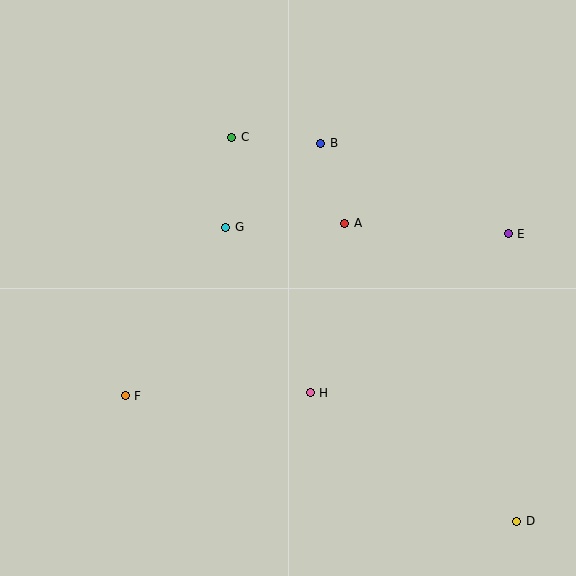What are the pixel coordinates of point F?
Point F is at (125, 396).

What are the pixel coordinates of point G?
Point G is at (226, 227).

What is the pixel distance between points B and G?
The distance between B and G is 127 pixels.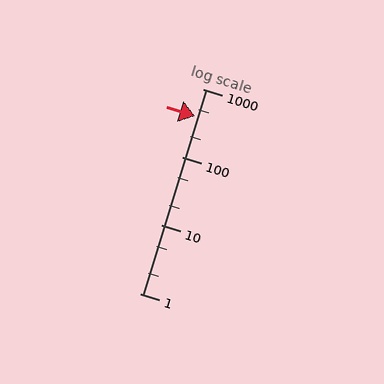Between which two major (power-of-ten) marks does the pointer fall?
The pointer is between 100 and 1000.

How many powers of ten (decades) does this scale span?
The scale spans 3 decades, from 1 to 1000.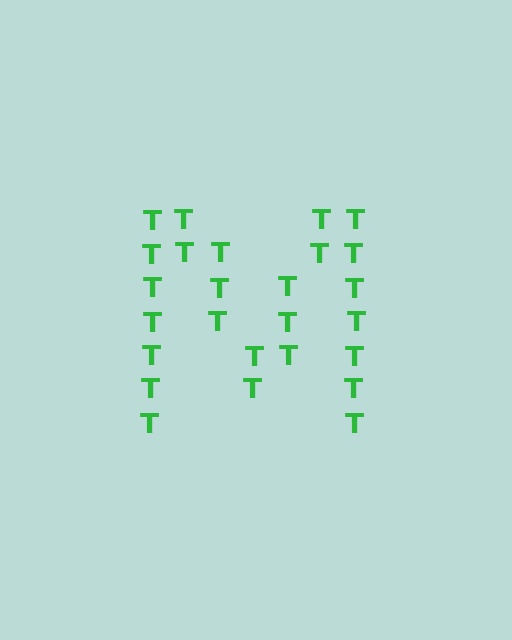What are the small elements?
The small elements are letter T's.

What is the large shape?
The large shape is the letter M.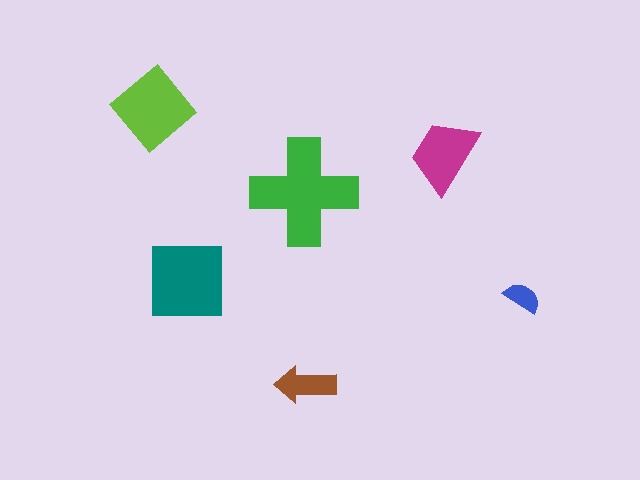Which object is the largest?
The green cross.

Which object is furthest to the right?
The blue semicircle is rightmost.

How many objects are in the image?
There are 6 objects in the image.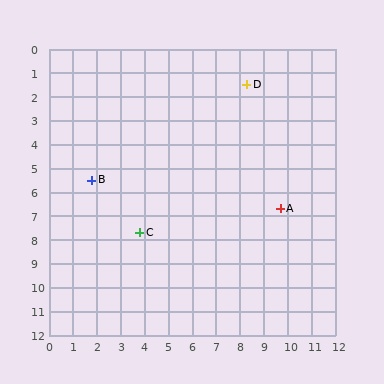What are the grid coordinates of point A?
Point A is at approximately (9.7, 6.7).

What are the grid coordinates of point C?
Point C is at approximately (3.8, 7.7).